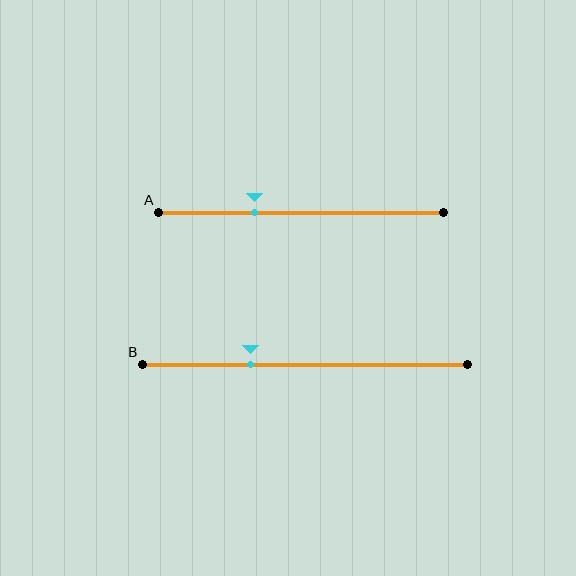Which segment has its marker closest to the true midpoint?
Segment A has its marker closest to the true midpoint.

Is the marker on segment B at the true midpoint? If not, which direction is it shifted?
No, the marker on segment B is shifted to the left by about 17% of the segment length.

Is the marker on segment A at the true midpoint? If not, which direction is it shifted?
No, the marker on segment A is shifted to the left by about 16% of the segment length.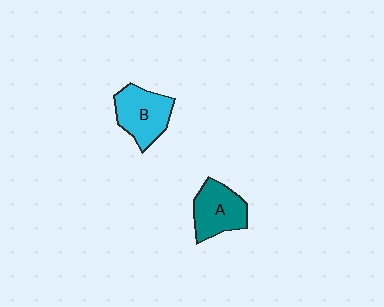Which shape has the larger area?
Shape B (cyan).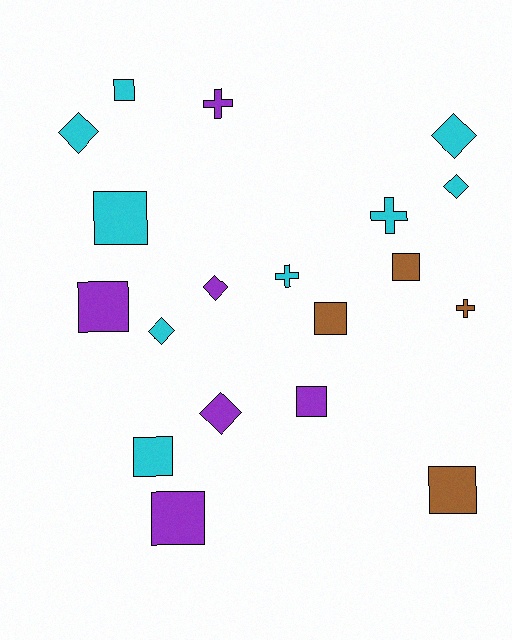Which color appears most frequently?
Cyan, with 9 objects.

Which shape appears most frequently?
Square, with 9 objects.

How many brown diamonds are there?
There are no brown diamonds.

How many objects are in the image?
There are 19 objects.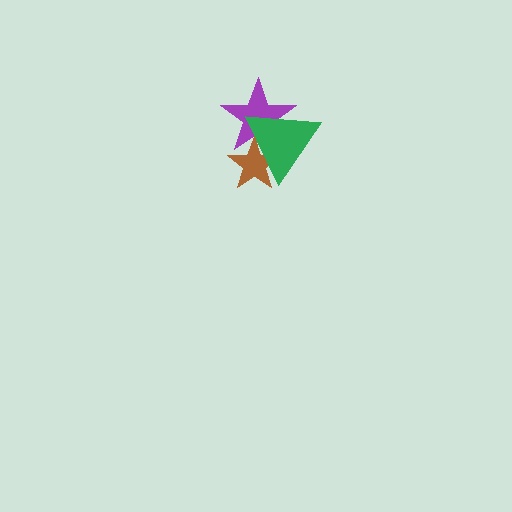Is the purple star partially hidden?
Yes, it is partially covered by another shape.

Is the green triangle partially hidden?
No, no other shape covers it.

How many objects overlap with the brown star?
2 objects overlap with the brown star.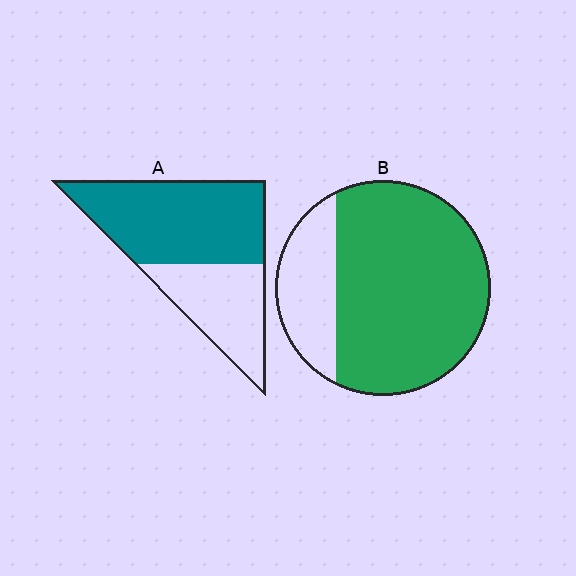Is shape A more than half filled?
Yes.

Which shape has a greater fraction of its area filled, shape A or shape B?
Shape B.